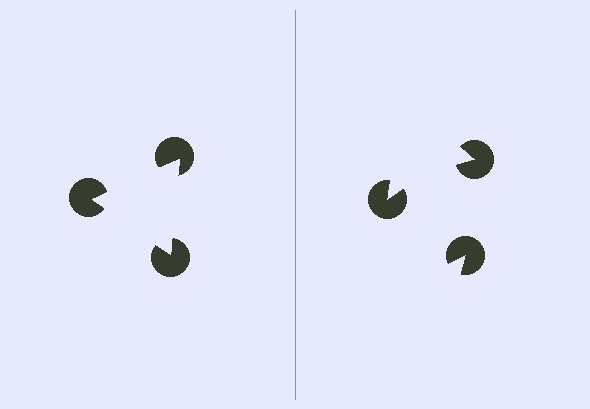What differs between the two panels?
The pac-man discs are positioned identically on both sides; only the wedge orientations differ. On the left they align to a triangle; on the right they are misaligned.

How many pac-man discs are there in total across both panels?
6 — 3 on each side.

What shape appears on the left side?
An illusory triangle.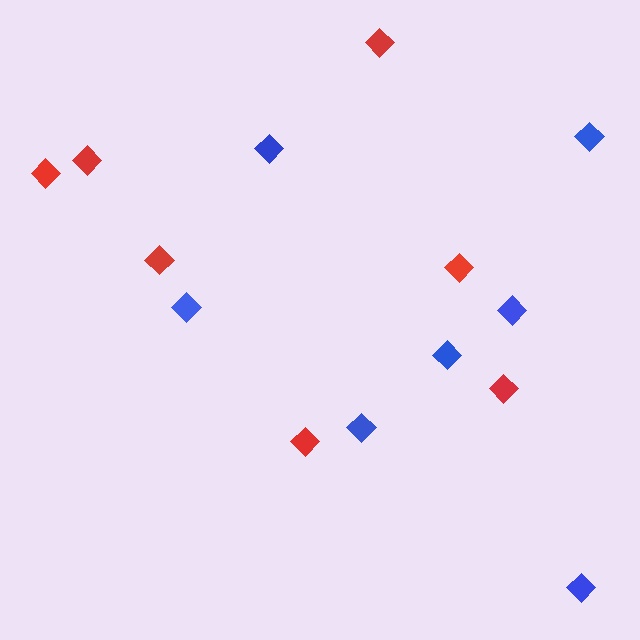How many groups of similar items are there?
There are 2 groups: one group of blue diamonds (7) and one group of red diamonds (7).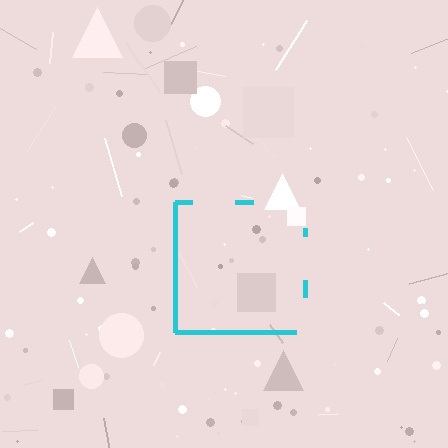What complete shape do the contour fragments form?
The contour fragments form a square.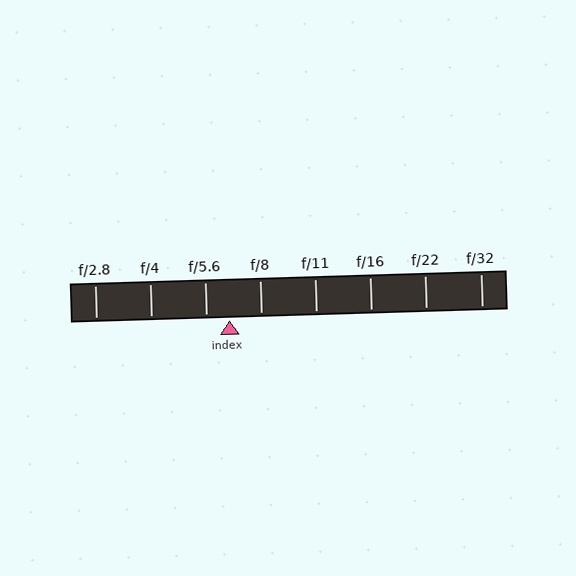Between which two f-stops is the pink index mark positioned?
The index mark is between f/5.6 and f/8.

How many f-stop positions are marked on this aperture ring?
There are 8 f-stop positions marked.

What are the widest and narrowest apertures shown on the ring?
The widest aperture shown is f/2.8 and the narrowest is f/32.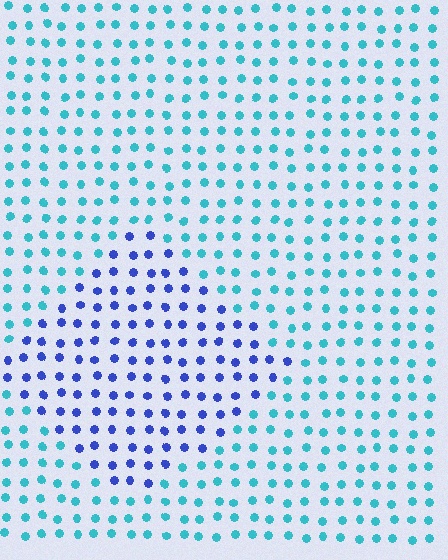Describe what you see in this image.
The image is filled with small cyan elements in a uniform arrangement. A diamond-shaped region is visible where the elements are tinted to a slightly different hue, forming a subtle color boundary.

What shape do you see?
I see a diamond.